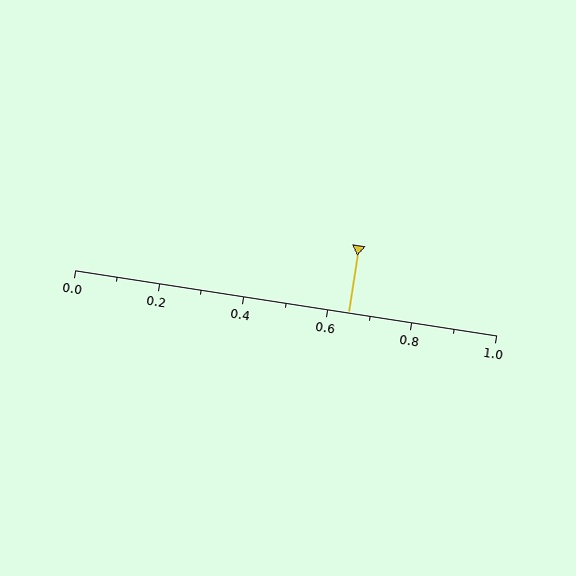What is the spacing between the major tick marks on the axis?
The major ticks are spaced 0.2 apart.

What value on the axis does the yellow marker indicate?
The marker indicates approximately 0.65.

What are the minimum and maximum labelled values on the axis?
The axis runs from 0.0 to 1.0.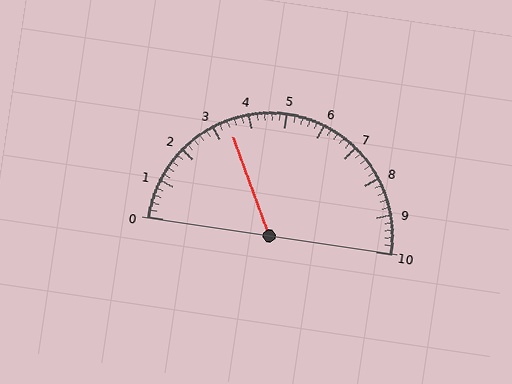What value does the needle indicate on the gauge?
The needle indicates approximately 3.4.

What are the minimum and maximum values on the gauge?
The gauge ranges from 0 to 10.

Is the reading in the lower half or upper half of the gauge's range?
The reading is in the lower half of the range (0 to 10).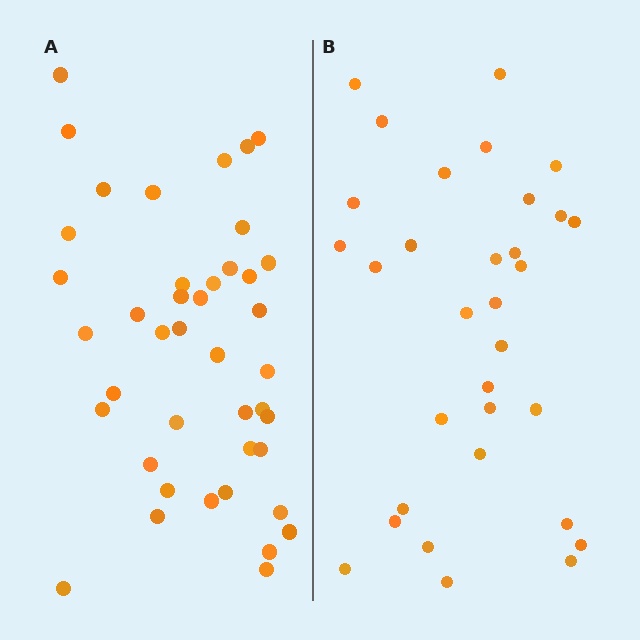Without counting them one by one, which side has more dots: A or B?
Region A (the left region) has more dots.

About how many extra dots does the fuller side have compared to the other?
Region A has roughly 10 or so more dots than region B.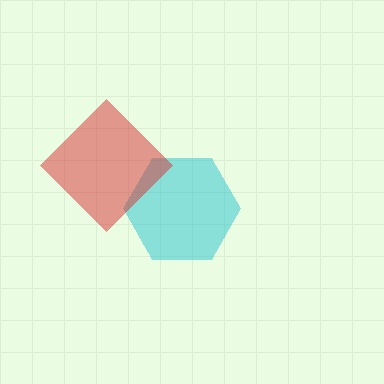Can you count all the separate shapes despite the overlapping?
Yes, there are 2 separate shapes.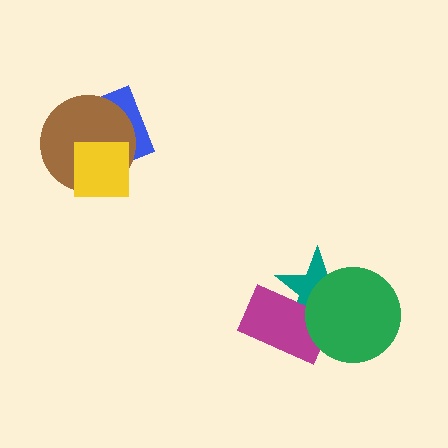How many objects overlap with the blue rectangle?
2 objects overlap with the blue rectangle.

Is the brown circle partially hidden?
Yes, it is partially covered by another shape.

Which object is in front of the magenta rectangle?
The green circle is in front of the magenta rectangle.